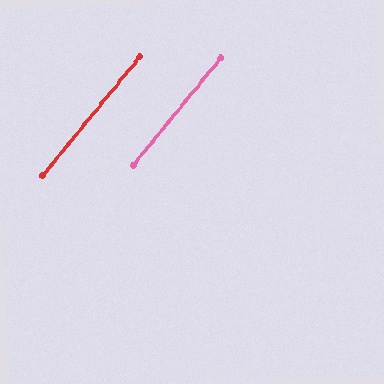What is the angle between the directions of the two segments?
Approximately 0 degrees.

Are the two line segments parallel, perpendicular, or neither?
Parallel — their directions differ by only 0.0°.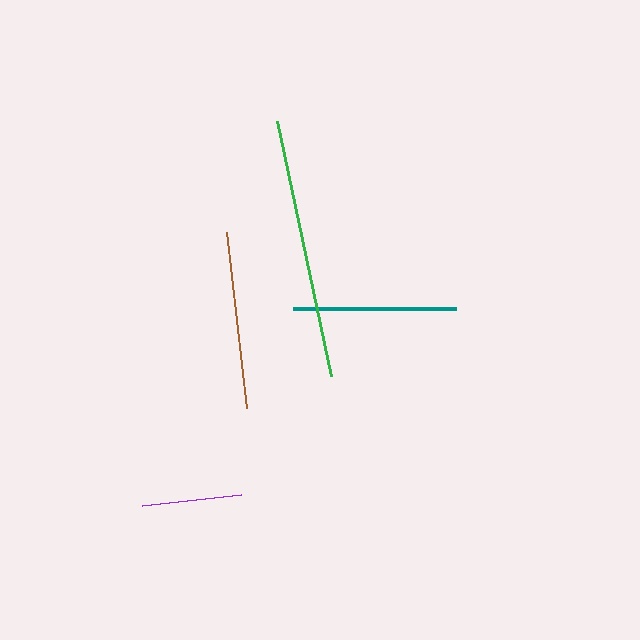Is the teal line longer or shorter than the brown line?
The brown line is longer than the teal line.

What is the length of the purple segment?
The purple segment is approximately 99 pixels long.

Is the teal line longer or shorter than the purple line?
The teal line is longer than the purple line.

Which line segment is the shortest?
The purple line is the shortest at approximately 99 pixels.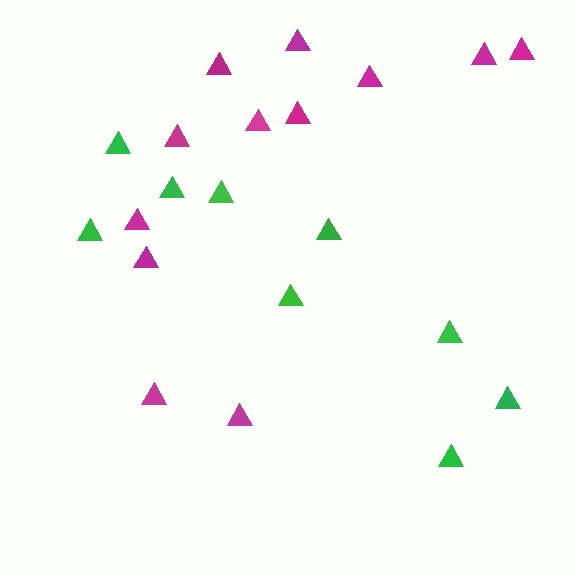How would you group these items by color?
There are 2 groups: one group of green triangles (9) and one group of magenta triangles (12).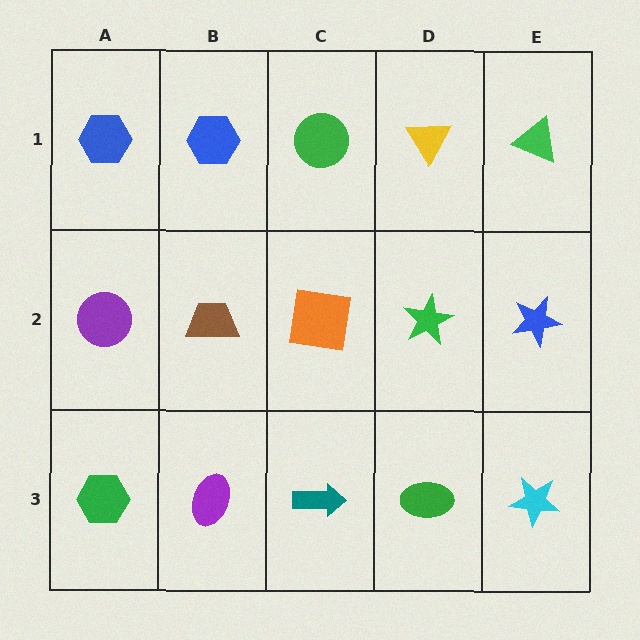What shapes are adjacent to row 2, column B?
A blue hexagon (row 1, column B), a purple ellipse (row 3, column B), a purple circle (row 2, column A), an orange square (row 2, column C).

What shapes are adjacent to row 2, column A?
A blue hexagon (row 1, column A), a green hexagon (row 3, column A), a brown trapezoid (row 2, column B).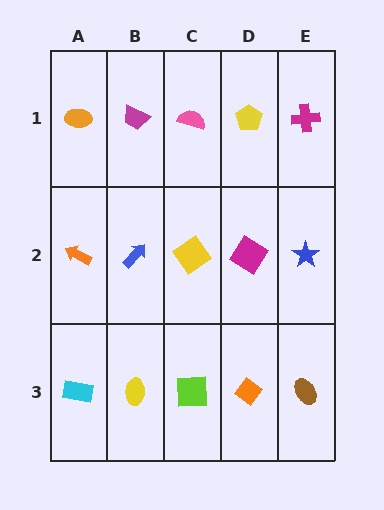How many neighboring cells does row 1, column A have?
2.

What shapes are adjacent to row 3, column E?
A blue star (row 2, column E), an orange diamond (row 3, column D).